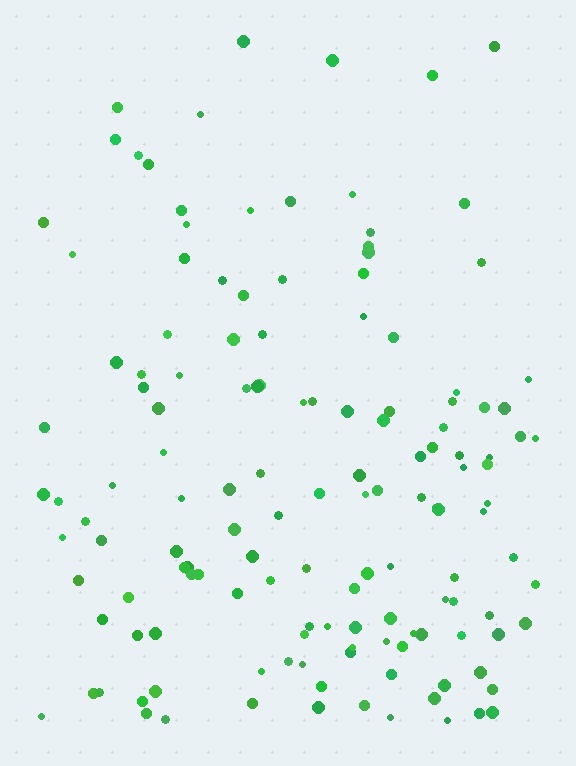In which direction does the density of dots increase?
From top to bottom, with the bottom side densest.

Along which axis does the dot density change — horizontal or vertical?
Vertical.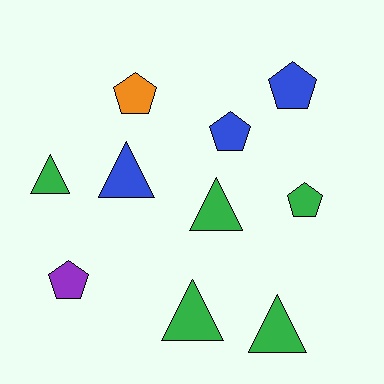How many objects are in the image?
There are 10 objects.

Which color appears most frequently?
Green, with 5 objects.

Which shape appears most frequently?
Triangle, with 5 objects.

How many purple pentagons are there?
There is 1 purple pentagon.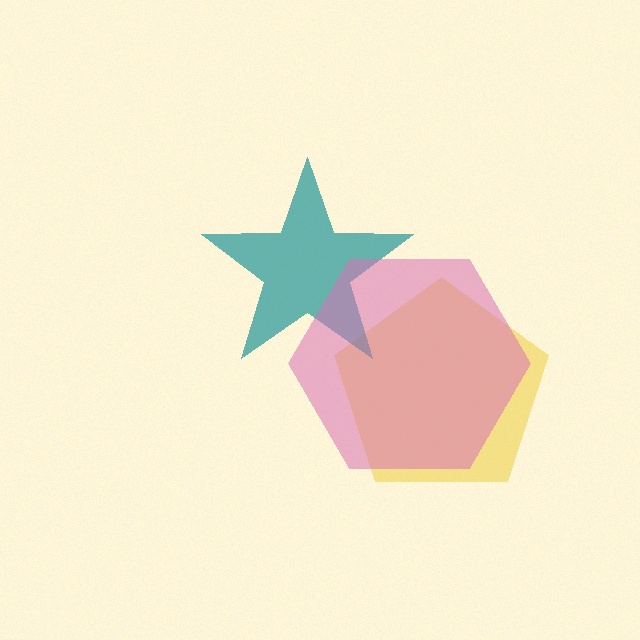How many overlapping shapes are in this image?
There are 3 overlapping shapes in the image.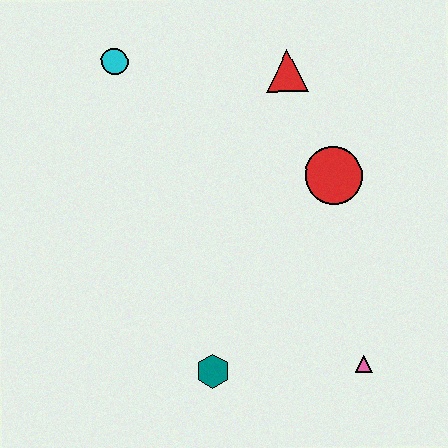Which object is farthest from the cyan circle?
The pink triangle is farthest from the cyan circle.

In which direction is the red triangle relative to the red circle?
The red triangle is above the red circle.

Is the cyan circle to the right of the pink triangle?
No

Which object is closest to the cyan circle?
The red triangle is closest to the cyan circle.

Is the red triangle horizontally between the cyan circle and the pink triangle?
Yes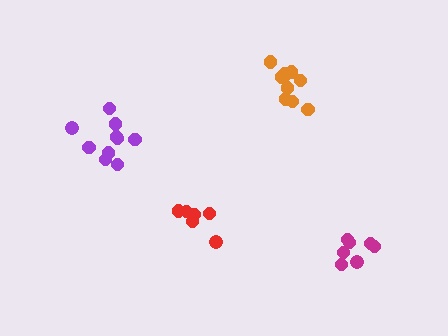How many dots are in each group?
Group 1: 7 dots, Group 2: 10 dots, Group 3: 10 dots, Group 4: 6 dots (33 total).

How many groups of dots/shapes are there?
There are 4 groups.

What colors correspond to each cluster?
The clusters are colored: magenta, purple, orange, red.